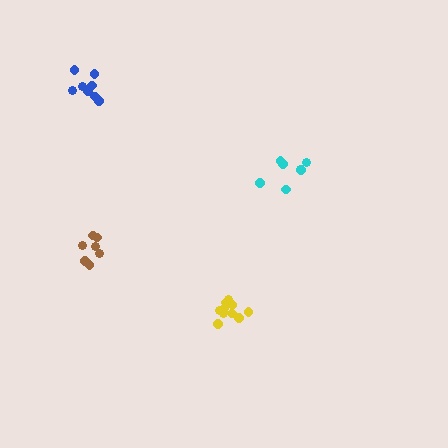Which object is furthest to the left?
The blue cluster is leftmost.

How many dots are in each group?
Group 1: 10 dots, Group 2: 7 dots, Group 3: 7 dots, Group 4: 8 dots (32 total).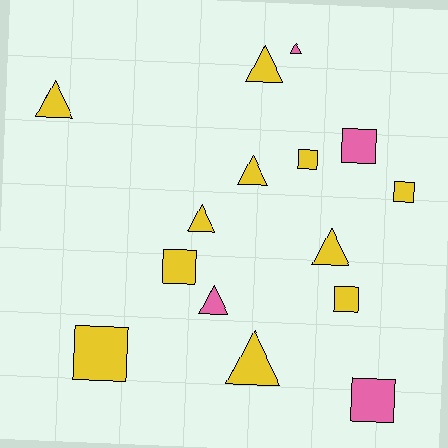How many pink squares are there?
There are 2 pink squares.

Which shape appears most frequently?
Triangle, with 8 objects.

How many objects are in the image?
There are 15 objects.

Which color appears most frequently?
Yellow, with 11 objects.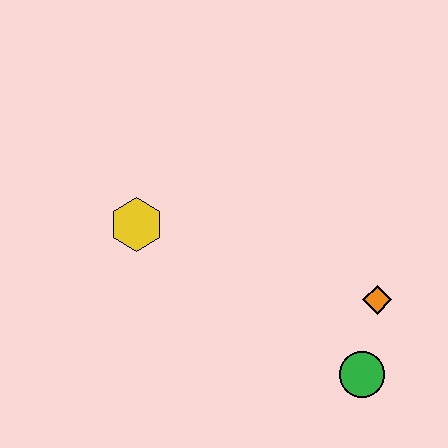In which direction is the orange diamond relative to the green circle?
The orange diamond is above the green circle.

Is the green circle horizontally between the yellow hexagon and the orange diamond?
Yes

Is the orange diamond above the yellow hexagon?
No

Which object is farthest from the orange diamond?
The yellow hexagon is farthest from the orange diamond.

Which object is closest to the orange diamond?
The green circle is closest to the orange diamond.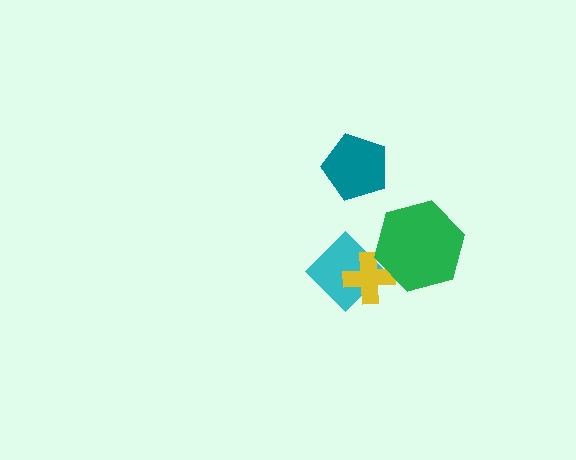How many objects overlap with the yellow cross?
2 objects overlap with the yellow cross.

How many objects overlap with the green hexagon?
1 object overlaps with the green hexagon.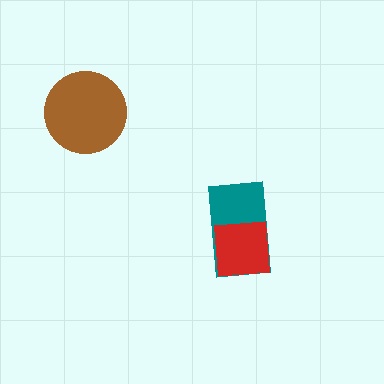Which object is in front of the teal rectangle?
The red square is in front of the teal rectangle.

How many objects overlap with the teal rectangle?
1 object overlaps with the teal rectangle.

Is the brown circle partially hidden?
No, no other shape covers it.